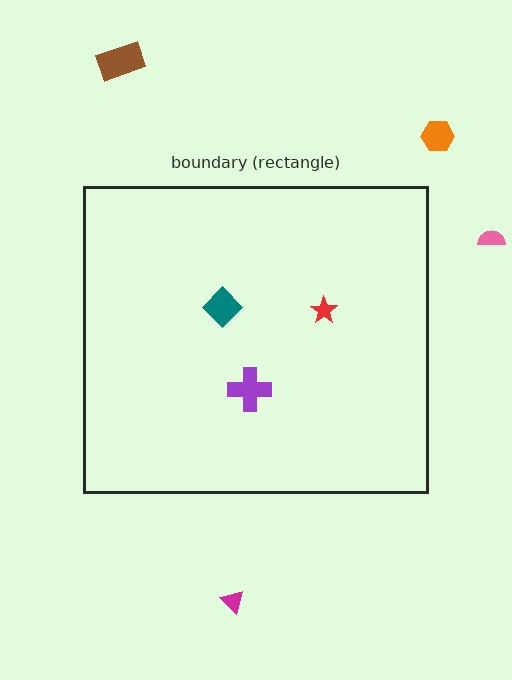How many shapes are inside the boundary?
3 inside, 4 outside.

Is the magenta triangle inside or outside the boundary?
Outside.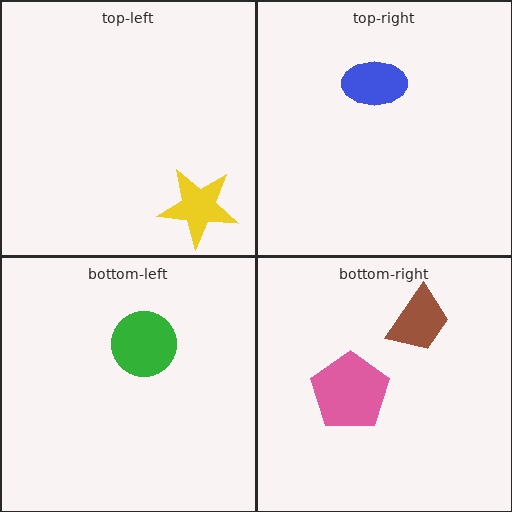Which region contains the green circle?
The bottom-left region.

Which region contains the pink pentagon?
The bottom-right region.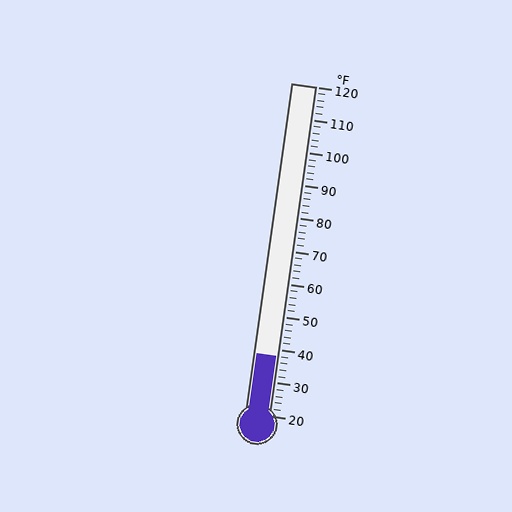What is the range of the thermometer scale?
The thermometer scale ranges from 20°F to 120°F.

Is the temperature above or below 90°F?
The temperature is below 90°F.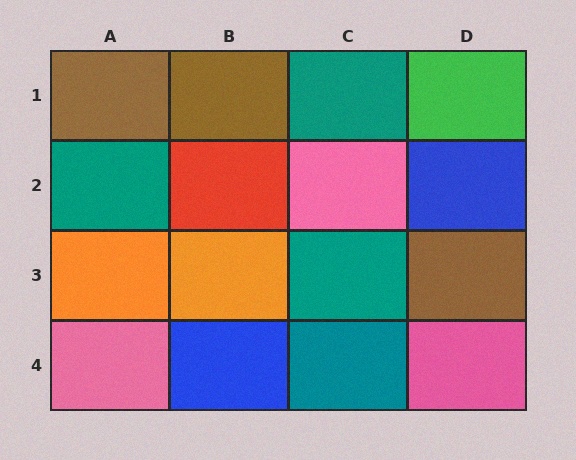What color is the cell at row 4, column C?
Teal.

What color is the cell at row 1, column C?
Teal.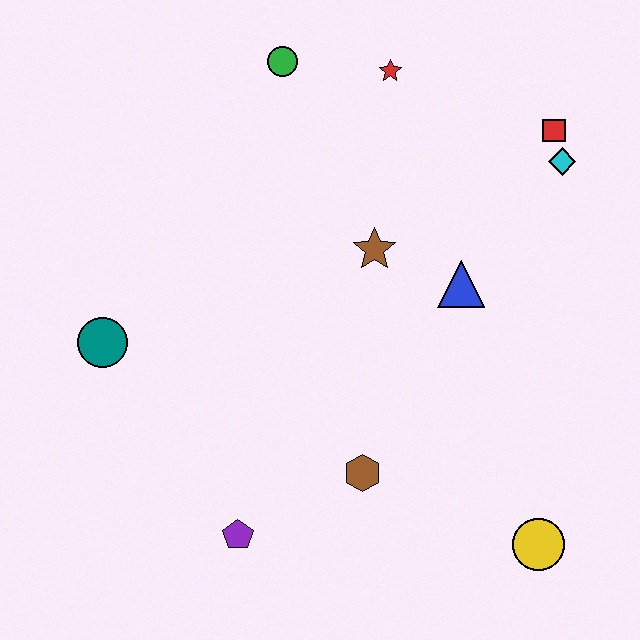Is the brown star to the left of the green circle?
No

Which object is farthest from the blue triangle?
The teal circle is farthest from the blue triangle.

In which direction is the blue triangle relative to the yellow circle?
The blue triangle is above the yellow circle.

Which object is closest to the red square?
The cyan diamond is closest to the red square.